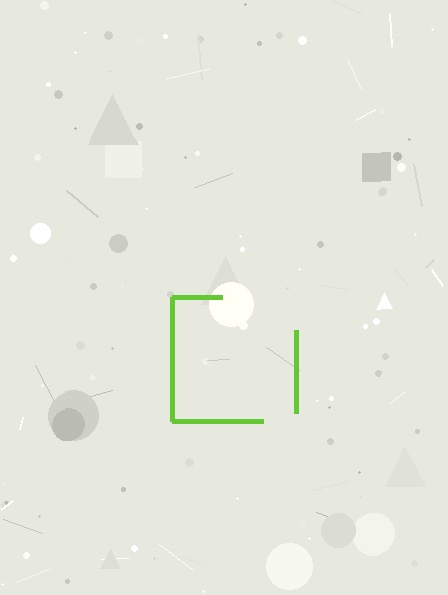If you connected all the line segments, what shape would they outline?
They would outline a square.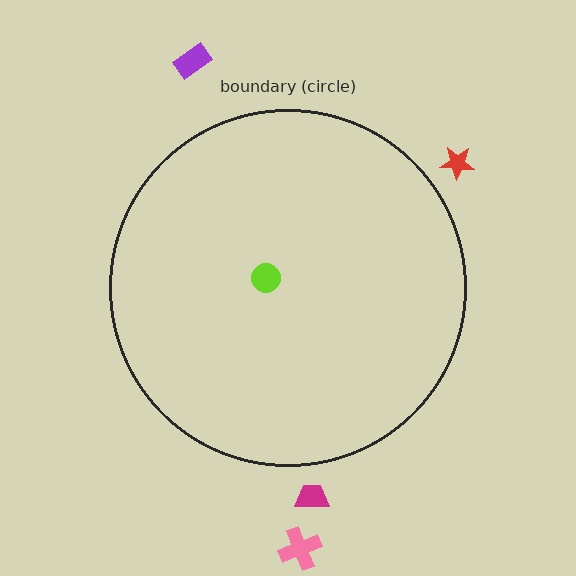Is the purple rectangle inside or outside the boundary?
Outside.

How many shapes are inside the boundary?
1 inside, 4 outside.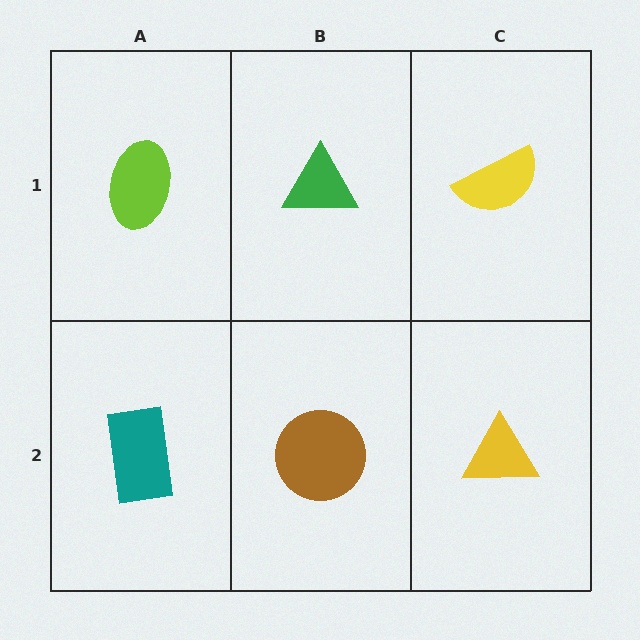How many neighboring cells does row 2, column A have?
2.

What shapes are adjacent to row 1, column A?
A teal rectangle (row 2, column A), a green triangle (row 1, column B).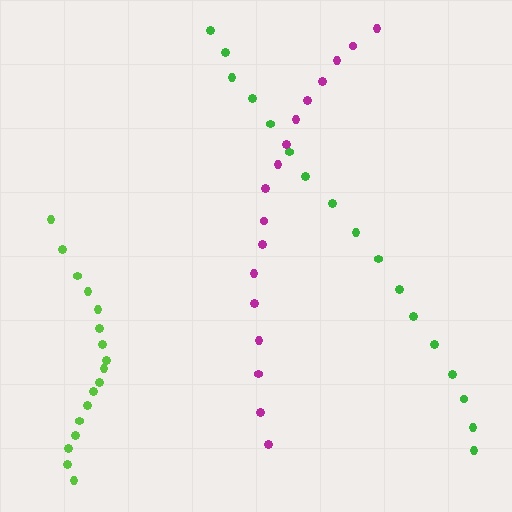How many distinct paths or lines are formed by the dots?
There are 3 distinct paths.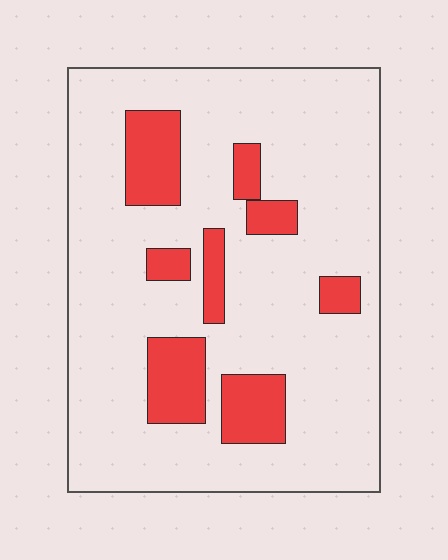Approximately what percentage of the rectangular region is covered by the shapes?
Approximately 20%.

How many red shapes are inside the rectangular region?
8.